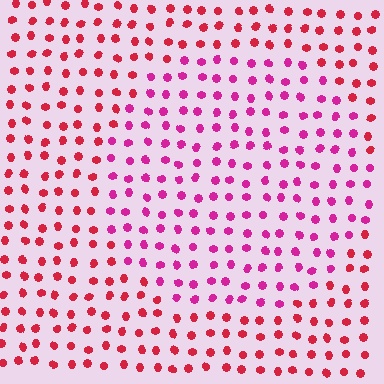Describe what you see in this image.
The image is filled with small red elements in a uniform arrangement. A circle-shaped region is visible where the elements are tinted to a slightly different hue, forming a subtle color boundary.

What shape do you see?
I see a circle.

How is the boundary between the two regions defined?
The boundary is defined purely by a slight shift in hue (about 32 degrees). Spacing, size, and orientation are identical on both sides.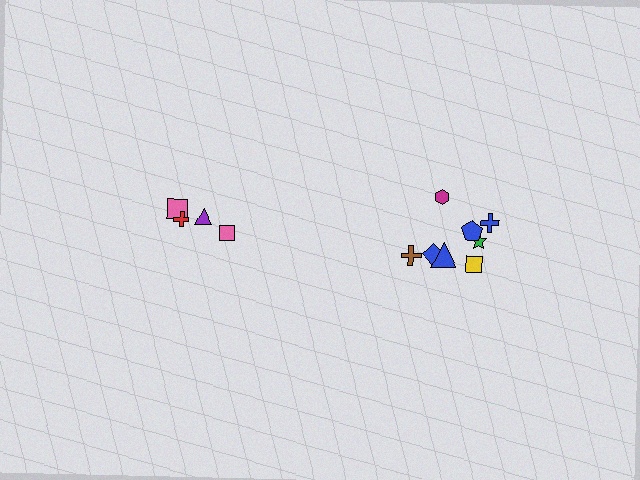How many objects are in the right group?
There are 8 objects.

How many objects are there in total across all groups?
There are 12 objects.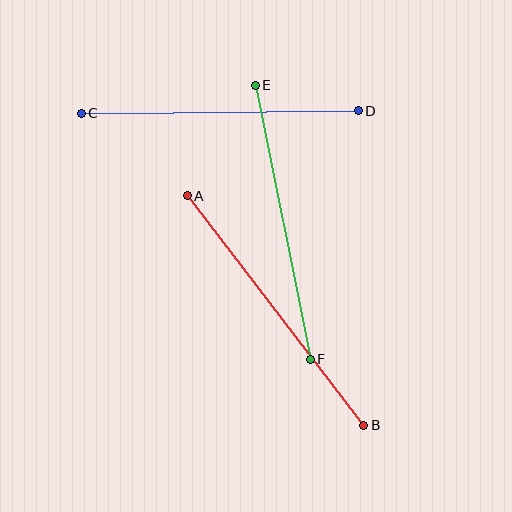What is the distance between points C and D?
The distance is approximately 277 pixels.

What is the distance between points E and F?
The distance is approximately 279 pixels.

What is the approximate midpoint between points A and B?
The midpoint is at approximately (275, 311) pixels.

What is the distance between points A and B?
The distance is approximately 290 pixels.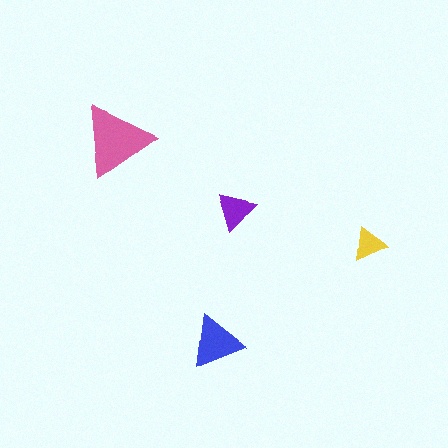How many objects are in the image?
There are 4 objects in the image.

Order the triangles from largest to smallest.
the pink one, the blue one, the purple one, the yellow one.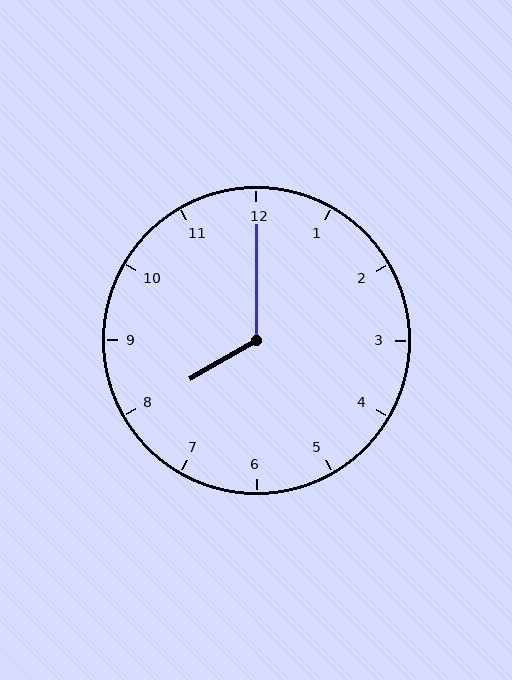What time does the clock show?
8:00.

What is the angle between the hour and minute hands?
Approximately 120 degrees.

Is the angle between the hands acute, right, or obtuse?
It is obtuse.